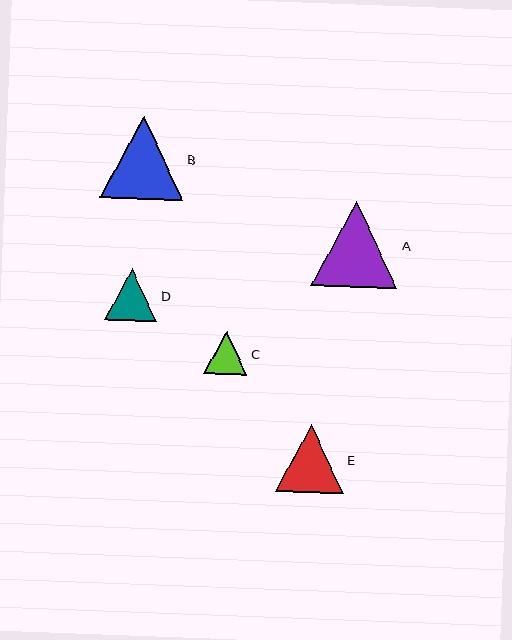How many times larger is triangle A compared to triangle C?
Triangle A is approximately 2.0 times the size of triangle C.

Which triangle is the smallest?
Triangle C is the smallest with a size of approximately 43 pixels.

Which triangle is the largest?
Triangle A is the largest with a size of approximately 86 pixels.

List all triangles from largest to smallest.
From largest to smallest: A, B, E, D, C.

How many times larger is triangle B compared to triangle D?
Triangle B is approximately 1.6 times the size of triangle D.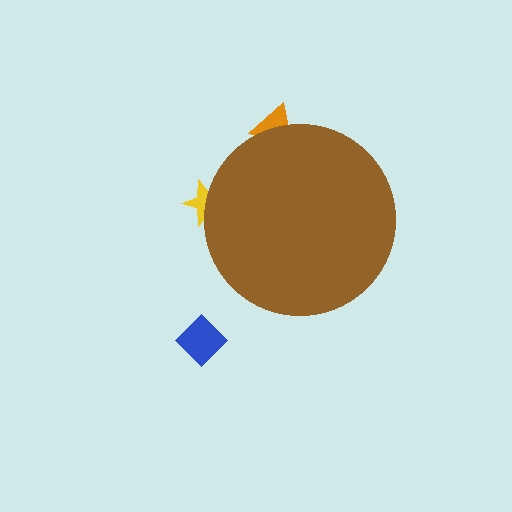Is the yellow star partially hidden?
Yes, the yellow star is partially hidden behind the brown circle.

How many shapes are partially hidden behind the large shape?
2 shapes are partially hidden.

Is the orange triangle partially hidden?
Yes, the orange triangle is partially hidden behind the brown circle.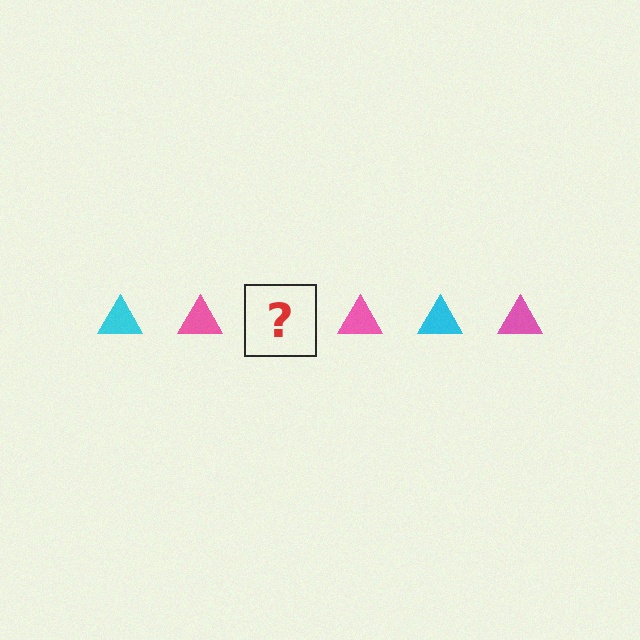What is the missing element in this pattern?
The missing element is a cyan triangle.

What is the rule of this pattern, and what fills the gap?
The rule is that the pattern cycles through cyan, pink triangles. The gap should be filled with a cyan triangle.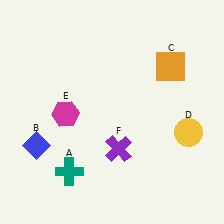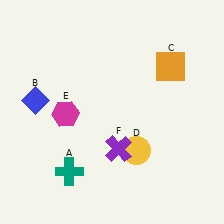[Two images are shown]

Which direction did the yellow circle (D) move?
The yellow circle (D) moved left.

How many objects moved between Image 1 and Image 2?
2 objects moved between the two images.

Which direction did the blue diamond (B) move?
The blue diamond (B) moved up.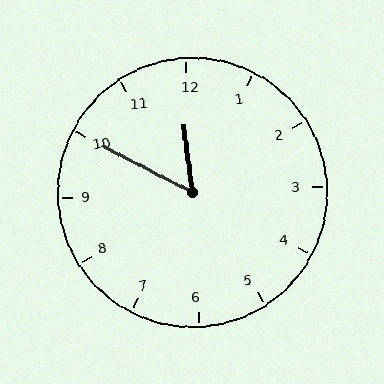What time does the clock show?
11:50.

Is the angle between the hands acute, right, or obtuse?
It is acute.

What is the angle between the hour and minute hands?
Approximately 55 degrees.